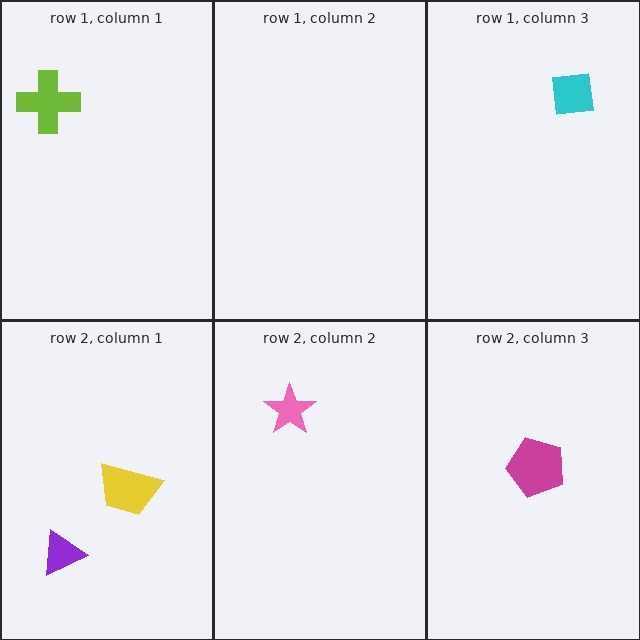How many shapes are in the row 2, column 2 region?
1.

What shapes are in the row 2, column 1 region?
The yellow trapezoid, the purple triangle.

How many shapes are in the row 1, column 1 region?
1.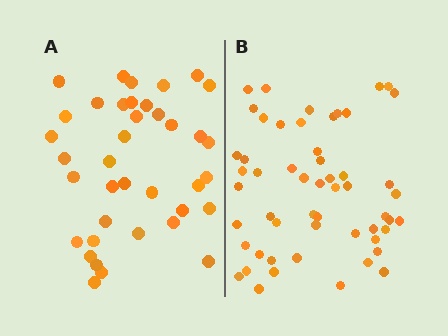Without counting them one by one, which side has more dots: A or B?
Region B (the right region) has more dots.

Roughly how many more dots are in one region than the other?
Region B has approximately 15 more dots than region A.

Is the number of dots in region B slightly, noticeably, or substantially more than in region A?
Region B has noticeably more, but not dramatically so. The ratio is roughly 1.4 to 1.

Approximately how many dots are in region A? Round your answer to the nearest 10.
About 40 dots. (The exact count is 38, which rounds to 40.)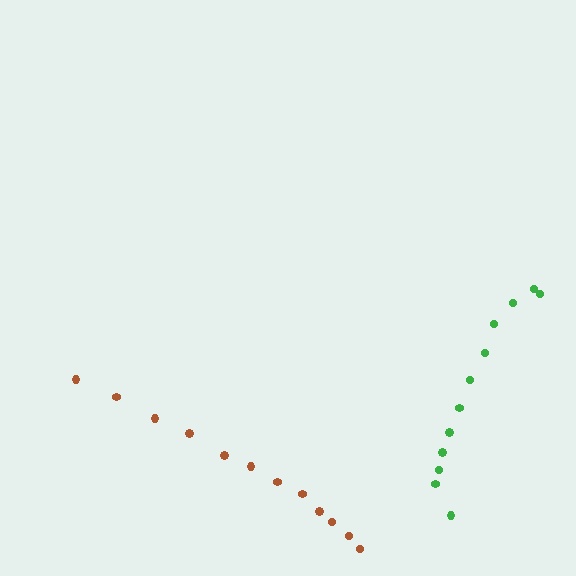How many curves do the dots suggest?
There are 2 distinct paths.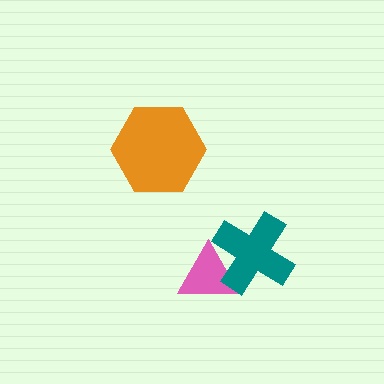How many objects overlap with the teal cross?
1 object overlaps with the teal cross.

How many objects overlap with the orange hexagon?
0 objects overlap with the orange hexagon.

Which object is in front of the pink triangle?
The teal cross is in front of the pink triangle.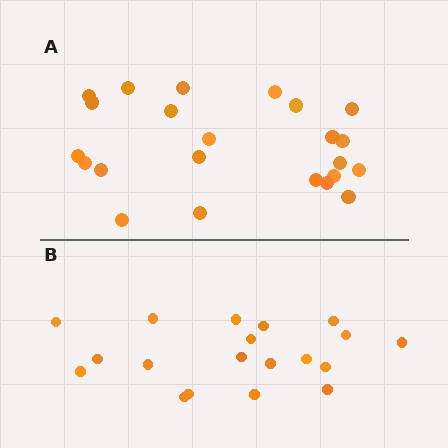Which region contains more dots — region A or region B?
Region A (the top region) has more dots.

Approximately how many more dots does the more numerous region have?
Region A has about 4 more dots than region B.